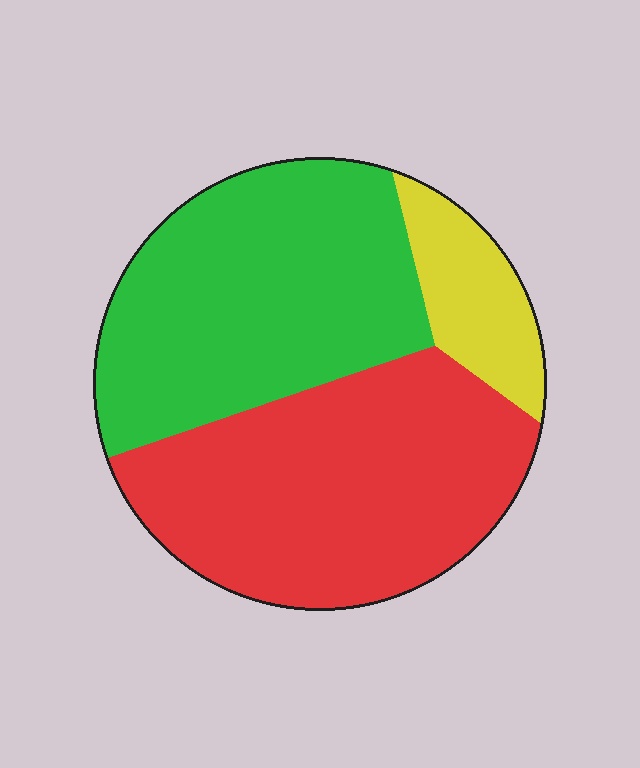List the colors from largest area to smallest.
From largest to smallest: red, green, yellow.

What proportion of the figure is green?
Green takes up about two fifths (2/5) of the figure.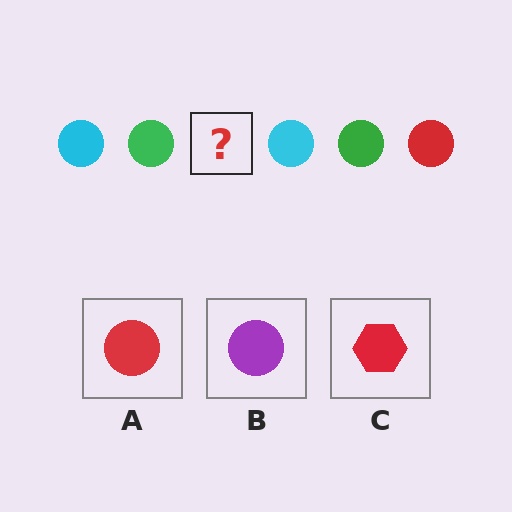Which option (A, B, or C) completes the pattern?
A.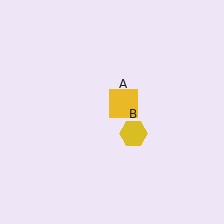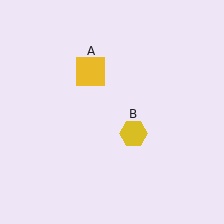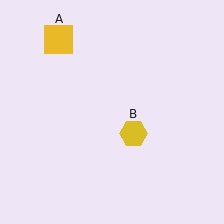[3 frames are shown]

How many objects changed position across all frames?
1 object changed position: yellow square (object A).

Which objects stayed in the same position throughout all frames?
Yellow hexagon (object B) remained stationary.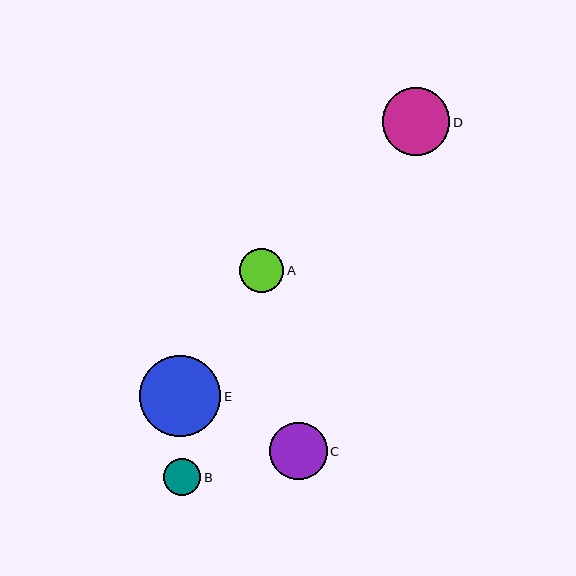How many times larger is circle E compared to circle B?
Circle E is approximately 2.2 times the size of circle B.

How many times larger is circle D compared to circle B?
Circle D is approximately 1.8 times the size of circle B.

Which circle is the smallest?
Circle B is the smallest with a size of approximately 37 pixels.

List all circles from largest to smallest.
From largest to smallest: E, D, C, A, B.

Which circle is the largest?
Circle E is the largest with a size of approximately 82 pixels.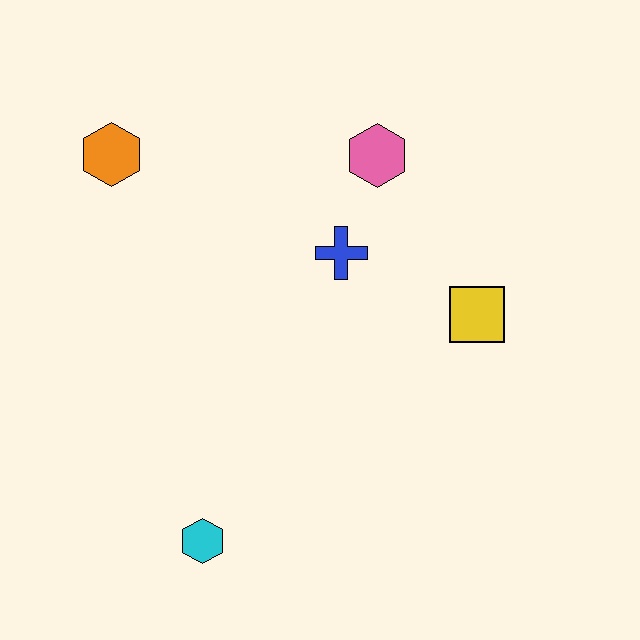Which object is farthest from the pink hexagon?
The cyan hexagon is farthest from the pink hexagon.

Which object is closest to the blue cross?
The pink hexagon is closest to the blue cross.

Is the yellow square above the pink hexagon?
No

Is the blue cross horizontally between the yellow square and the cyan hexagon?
Yes